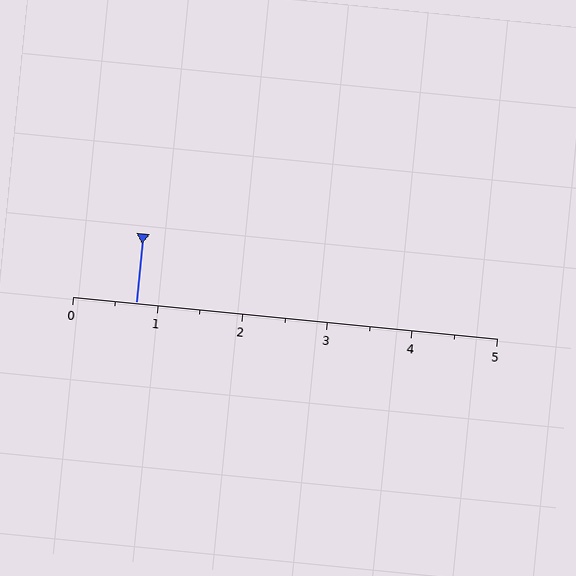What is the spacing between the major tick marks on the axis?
The major ticks are spaced 1 apart.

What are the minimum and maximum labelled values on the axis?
The axis runs from 0 to 5.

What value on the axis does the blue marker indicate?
The marker indicates approximately 0.8.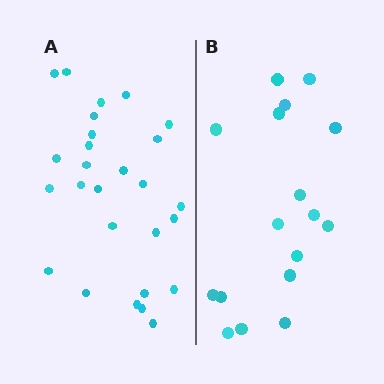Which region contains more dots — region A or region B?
Region A (the left region) has more dots.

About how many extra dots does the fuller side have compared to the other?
Region A has roughly 10 or so more dots than region B.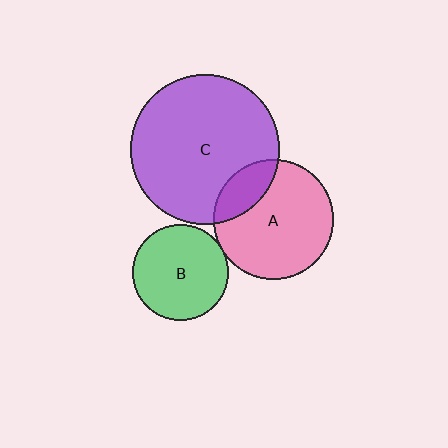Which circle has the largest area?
Circle C (purple).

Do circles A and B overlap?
Yes.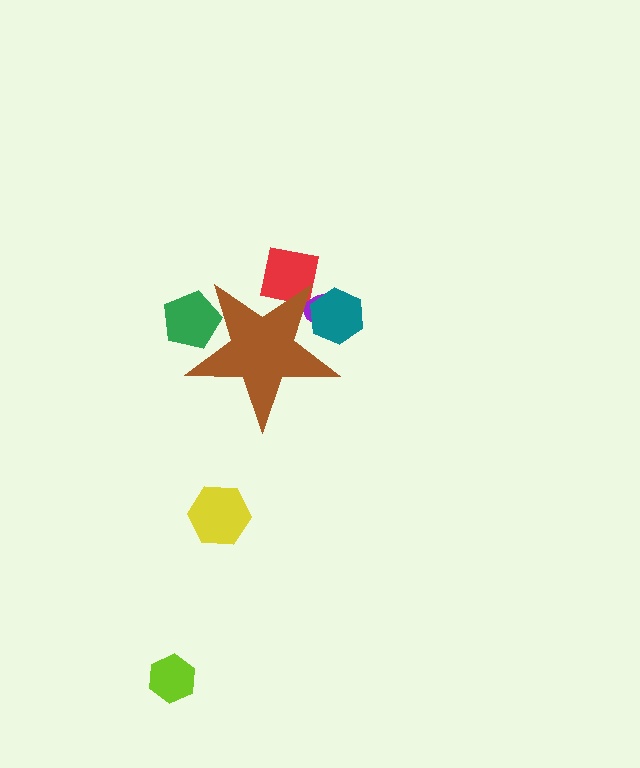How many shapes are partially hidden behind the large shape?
4 shapes are partially hidden.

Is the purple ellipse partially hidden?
Yes, the purple ellipse is partially hidden behind the brown star.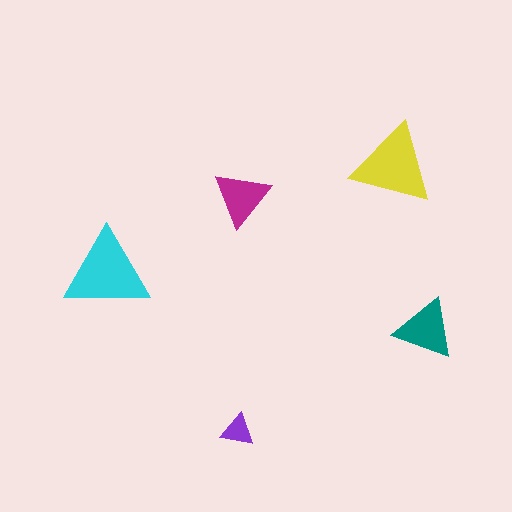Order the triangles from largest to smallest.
the cyan one, the yellow one, the teal one, the magenta one, the purple one.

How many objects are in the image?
There are 5 objects in the image.